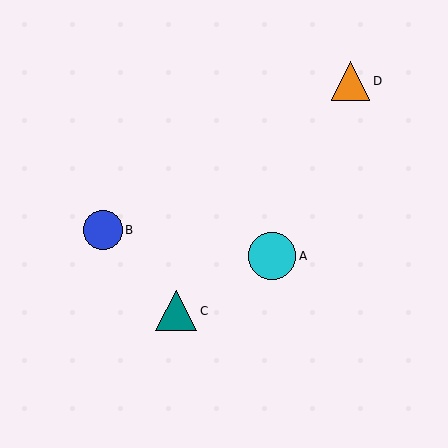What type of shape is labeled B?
Shape B is a blue circle.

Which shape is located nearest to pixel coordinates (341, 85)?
The orange triangle (labeled D) at (350, 81) is nearest to that location.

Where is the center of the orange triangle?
The center of the orange triangle is at (350, 81).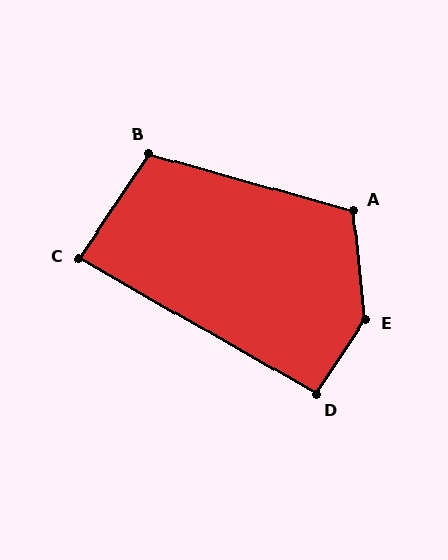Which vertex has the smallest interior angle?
C, at approximately 86 degrees.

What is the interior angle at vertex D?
Approximately 94 degrees (approximately right).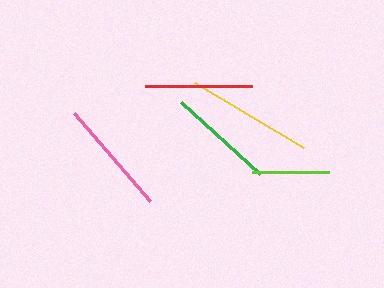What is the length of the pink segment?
The pink segment is approximately 117 pixels long.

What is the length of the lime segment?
The lime segment is approximately 77 pixels long.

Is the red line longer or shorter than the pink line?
The pink line is longer than the red line.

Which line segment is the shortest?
The lime line is the shortest at approximately 77 pixels.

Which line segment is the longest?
The yellow line is the longest at approximately 127 pixels.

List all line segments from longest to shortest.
From longest to shortest: yellow, pink, red, green, lime.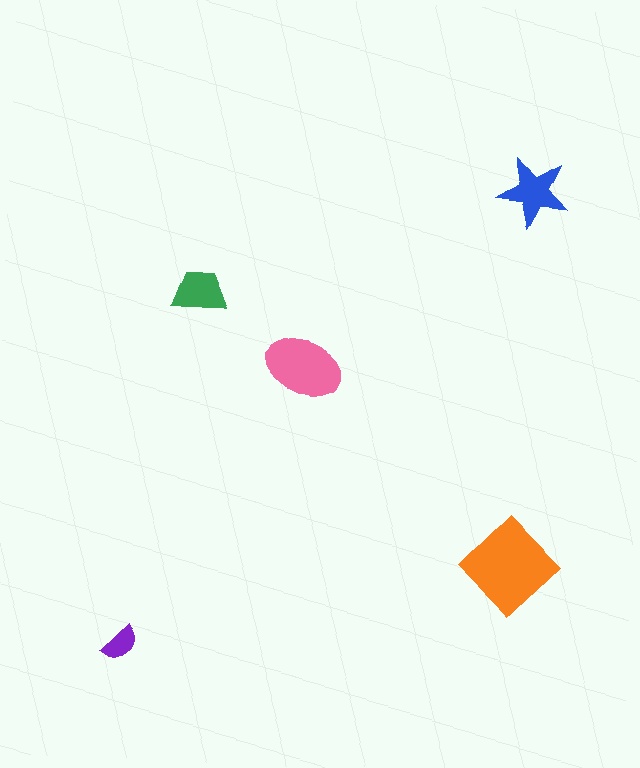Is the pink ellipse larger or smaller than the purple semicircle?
Larger.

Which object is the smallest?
The purple semicircle.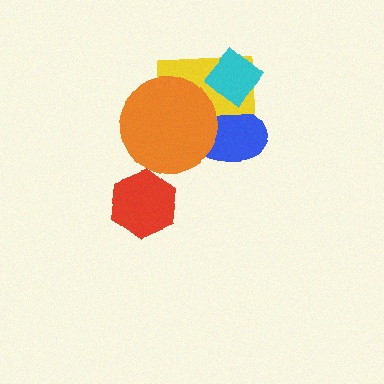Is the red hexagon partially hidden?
No, no other shape covers it.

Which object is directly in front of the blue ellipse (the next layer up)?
The yellow rectangle is directly in front of the blue ellipse.